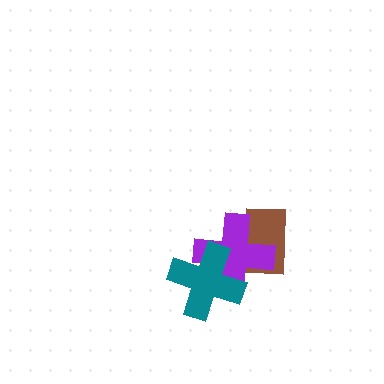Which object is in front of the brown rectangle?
The purple cross is in front of the brown rectangle.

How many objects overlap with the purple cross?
2 objects overlap with the purple cross.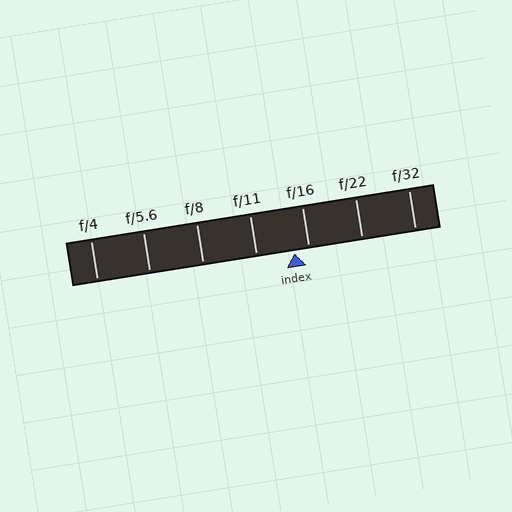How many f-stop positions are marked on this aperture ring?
There are 7 f-stop positions marked.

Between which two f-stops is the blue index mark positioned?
The index mark is between f/11 and f/16.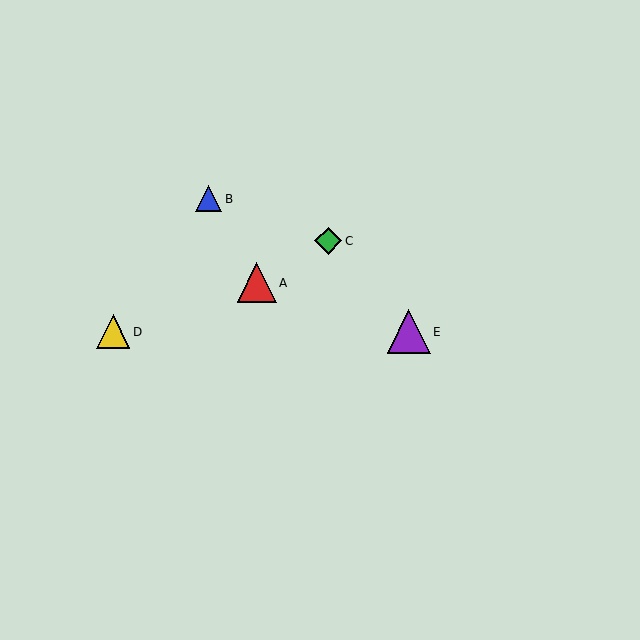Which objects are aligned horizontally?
Objects D, E are aligned horizontally.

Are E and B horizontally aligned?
No, E is at y≈332 and B is at y≈199.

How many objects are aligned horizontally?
2 objects (D, E) are aligned horizontally.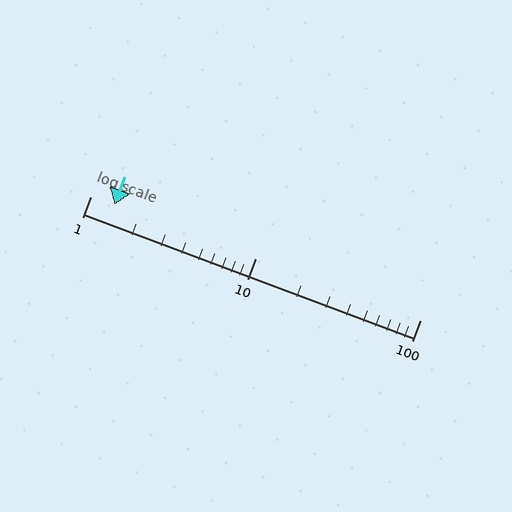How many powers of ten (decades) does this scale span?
The scale spans 2 decades, from 1 to 100.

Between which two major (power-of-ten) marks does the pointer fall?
The pointer is between 1 and 10.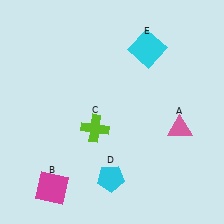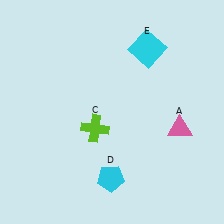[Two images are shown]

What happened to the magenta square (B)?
The magenta square (B) was removed in Image 2. It was in the bottom-left area of Image 1.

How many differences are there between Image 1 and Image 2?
There is 1 difference between the two images.